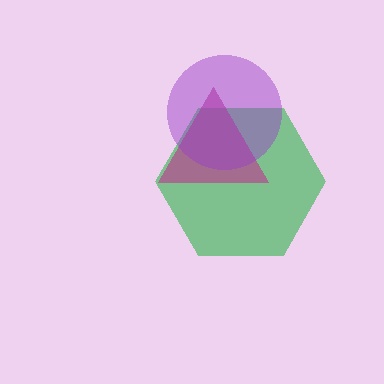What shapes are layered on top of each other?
The layered shapes are: a green hexagon, a magenta triangle, a purple circle.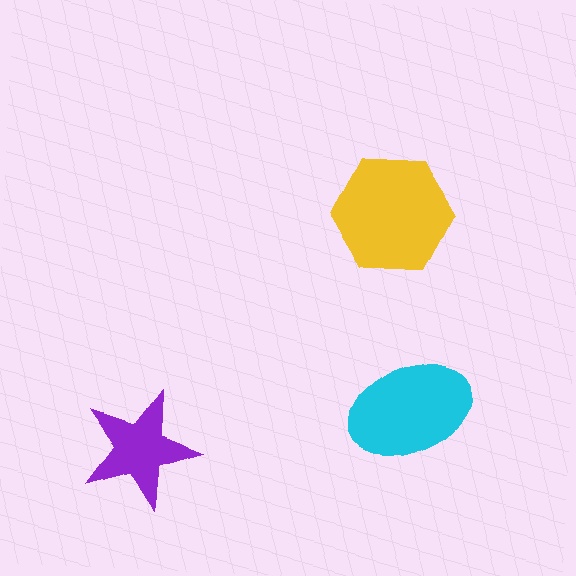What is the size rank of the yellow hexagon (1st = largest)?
1st.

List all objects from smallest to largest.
The purple star, the cyan ellipse, the yellow hexagon.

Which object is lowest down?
The purple star is bottommost.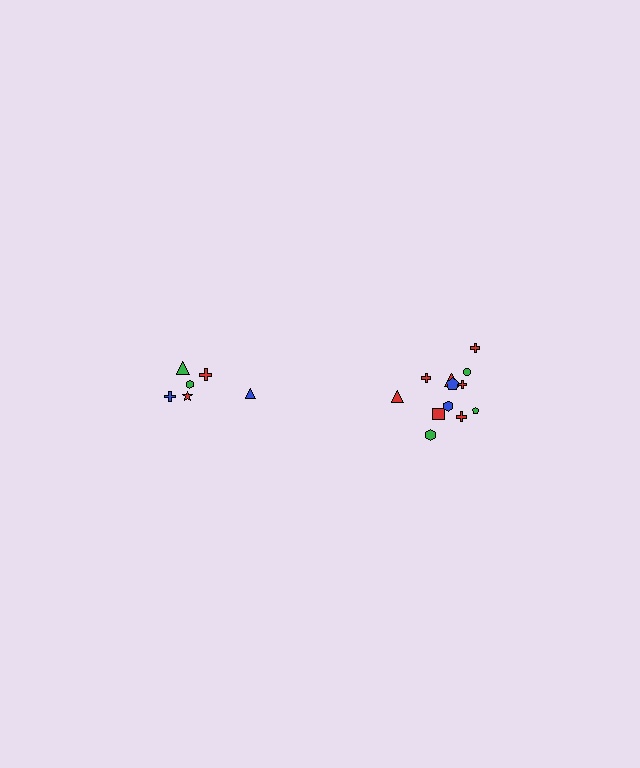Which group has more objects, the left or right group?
The right group.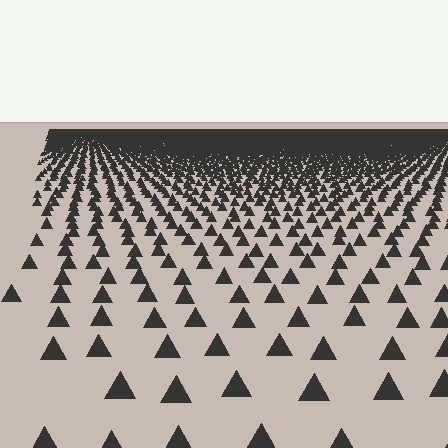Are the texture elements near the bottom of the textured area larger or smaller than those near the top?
Larger. Near the bottom, elements are closer to the viewer and appear at a bigger on-screen size.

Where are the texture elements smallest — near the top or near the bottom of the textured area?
Near the top.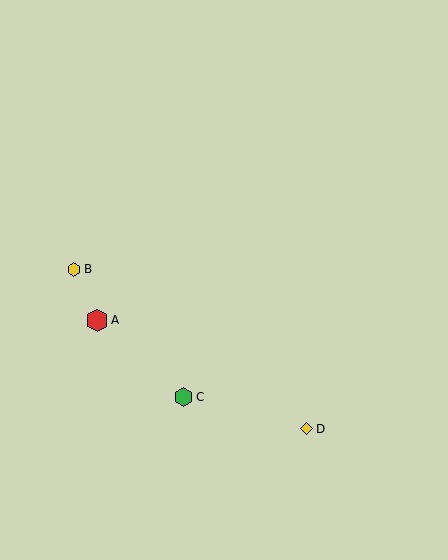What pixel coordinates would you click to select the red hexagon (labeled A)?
Click at (97, 320) to select the red hexagon A.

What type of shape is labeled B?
Shape B is a yellow hexagon.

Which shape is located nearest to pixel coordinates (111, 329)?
The red hexagon (labeled A) at (97, 320) is nearest to that location.